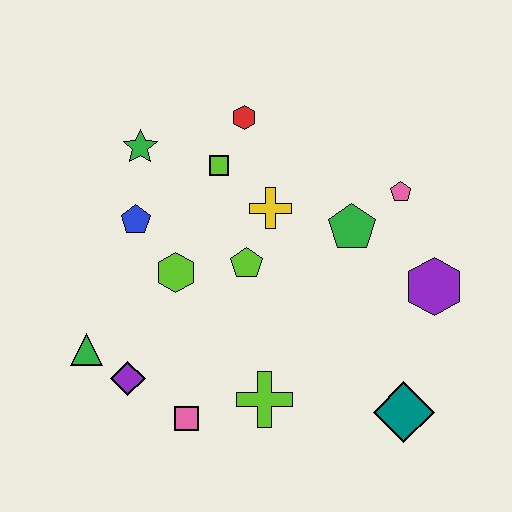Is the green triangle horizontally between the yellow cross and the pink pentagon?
No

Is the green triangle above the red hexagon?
No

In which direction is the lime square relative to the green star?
The lime square is to the right of the green star.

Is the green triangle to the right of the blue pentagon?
No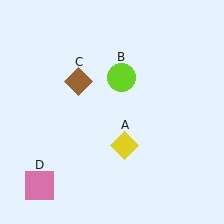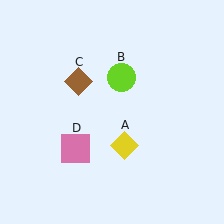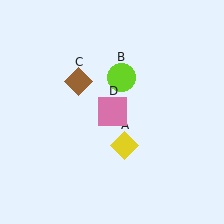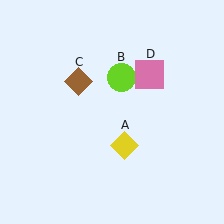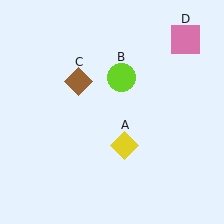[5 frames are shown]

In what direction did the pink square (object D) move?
The pink square (object D) moved up and to the right.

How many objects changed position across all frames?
1 object changed position: pink square (object D).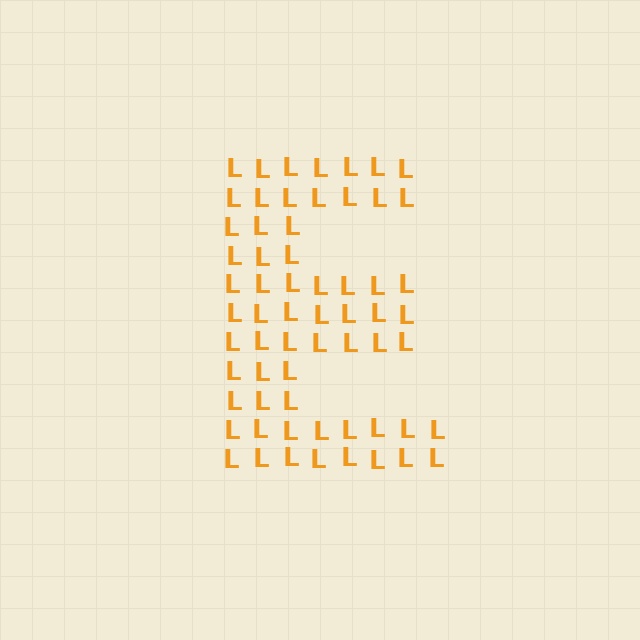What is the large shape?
The large shape is the letter E.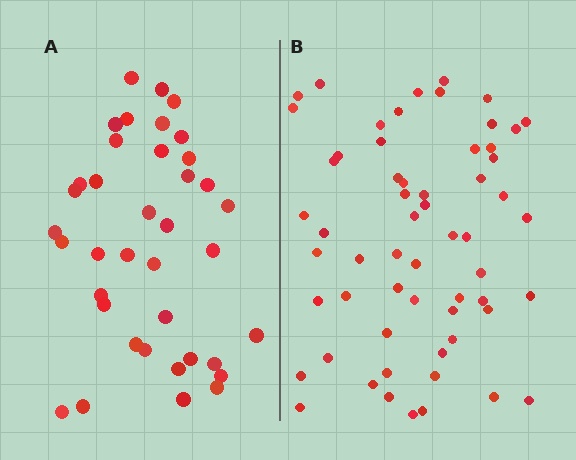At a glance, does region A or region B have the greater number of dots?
Region B (the right region) has more dots.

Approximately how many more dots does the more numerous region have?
Region B has approximately 20 more dots than region A.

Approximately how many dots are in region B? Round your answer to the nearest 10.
About 60 dots. (The exact count is 59, which rounds to 60.)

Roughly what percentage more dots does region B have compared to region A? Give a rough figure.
About 55% more.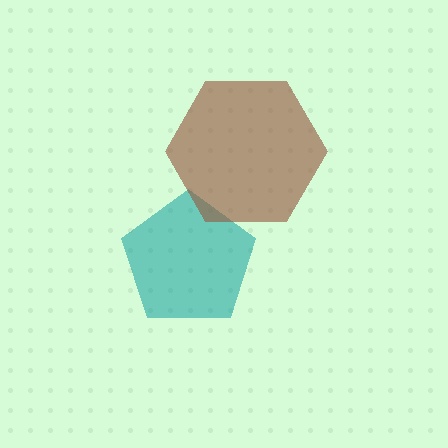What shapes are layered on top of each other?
The layered shapes are: a teal pentagon, a brown hexagon.